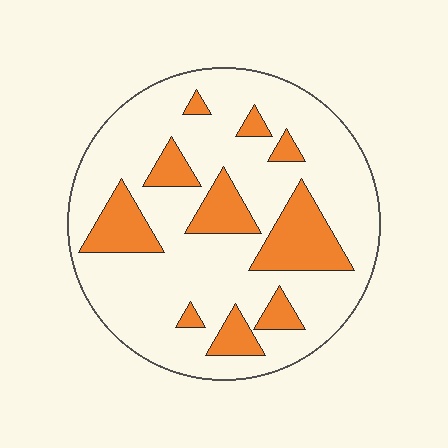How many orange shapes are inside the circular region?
10.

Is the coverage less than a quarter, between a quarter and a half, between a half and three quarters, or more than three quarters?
Less than a quarter.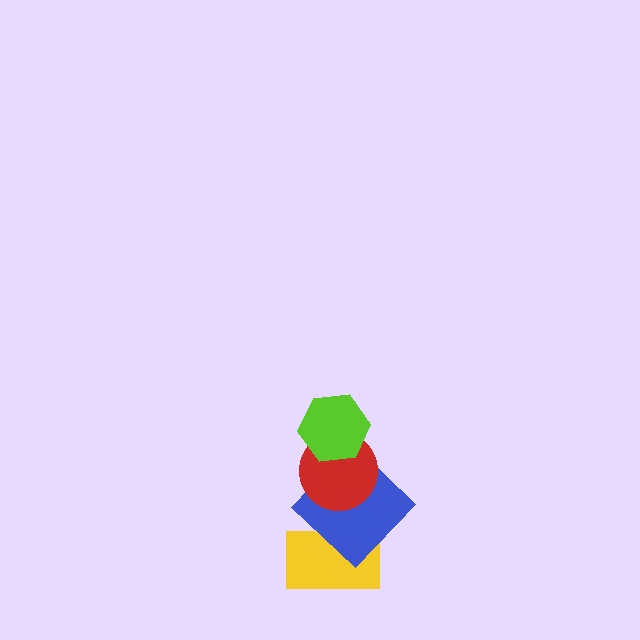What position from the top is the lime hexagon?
The lime hexagon is 1st from the top.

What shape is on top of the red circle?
The lime hexagon is on top of the red circle.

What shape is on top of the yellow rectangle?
The blue diamond is on top of the yellow rectangle.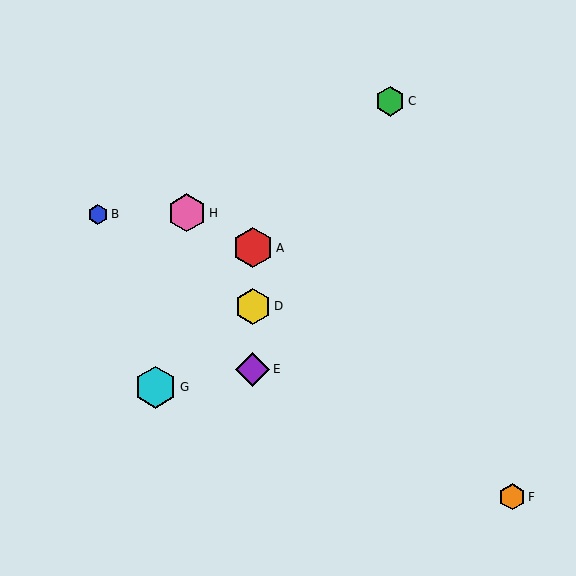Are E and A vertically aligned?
Yes, both are at x≈253.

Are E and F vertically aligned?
No, E is at x≈253 and F is at x≈512.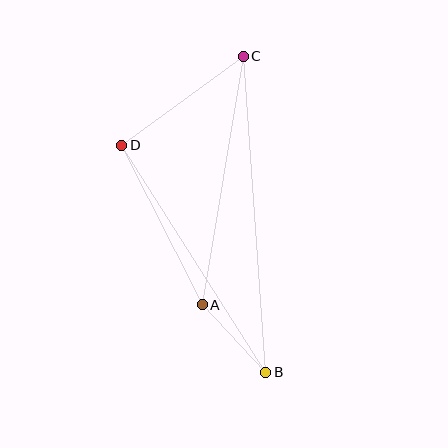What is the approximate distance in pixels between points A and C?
The distance between A and C is approximately 252 pixels.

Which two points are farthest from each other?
Points B and C are farthest from each other.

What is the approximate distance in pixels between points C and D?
The distance between C and D is approximately 151 pixels.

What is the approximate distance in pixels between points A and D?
The distance between A and D is approximately 179 pixels.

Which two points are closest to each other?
Points A and B are closest to each other.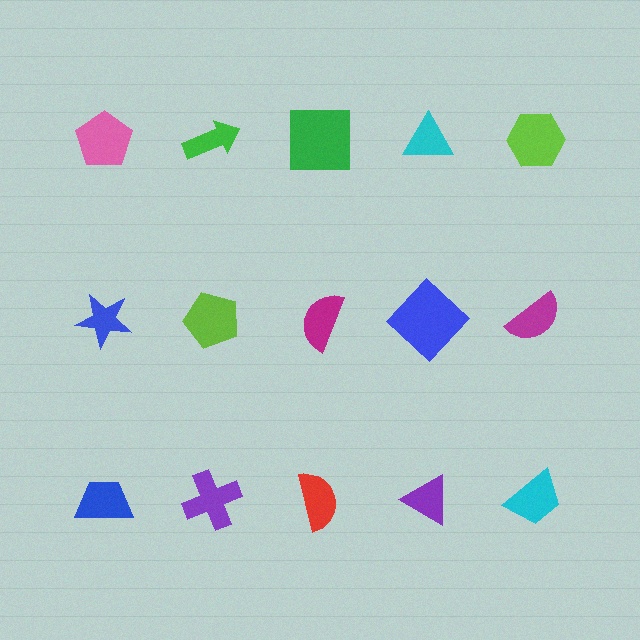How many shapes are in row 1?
5 shapes.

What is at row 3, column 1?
A blue trapezoid.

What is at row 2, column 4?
A blue diamond.